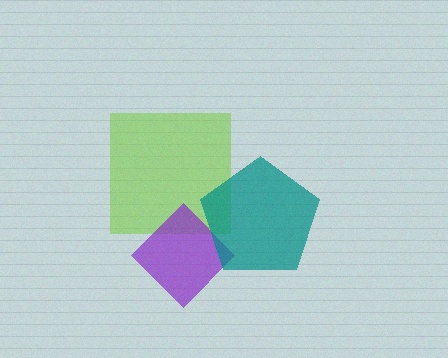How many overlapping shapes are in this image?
There are 3 overlapping shapes in the image.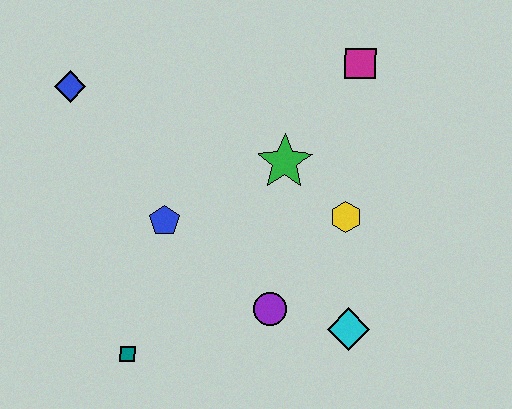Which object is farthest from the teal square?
The magenta square is farthest from the teal square.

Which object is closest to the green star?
The yellow hexagon is closest to the green star.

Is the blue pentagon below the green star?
Yes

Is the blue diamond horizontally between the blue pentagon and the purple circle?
No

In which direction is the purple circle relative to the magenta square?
The purple circle is below the magenta square.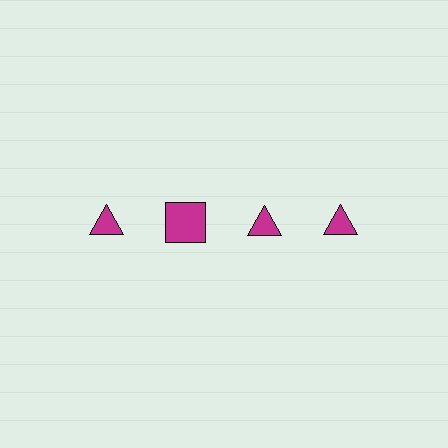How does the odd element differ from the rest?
It has a different shape: square instead of triangle.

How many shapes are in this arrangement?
There are 4 shapes arranged in a grid pattern.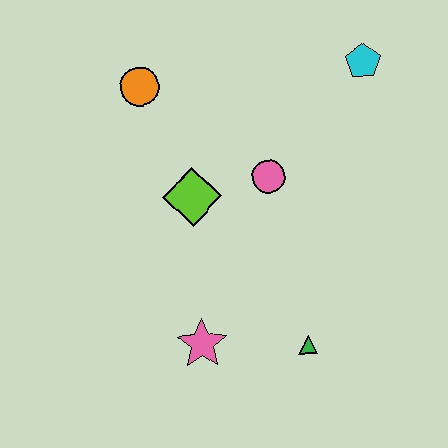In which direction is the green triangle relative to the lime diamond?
The green triangle is below the lime diamond.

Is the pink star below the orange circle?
Yes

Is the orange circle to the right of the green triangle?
No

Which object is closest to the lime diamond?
The pink circle is closest to the lime diamond.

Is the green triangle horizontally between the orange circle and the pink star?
No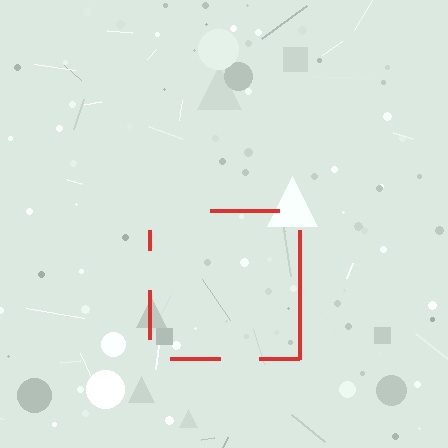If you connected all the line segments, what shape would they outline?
They would outline a square.